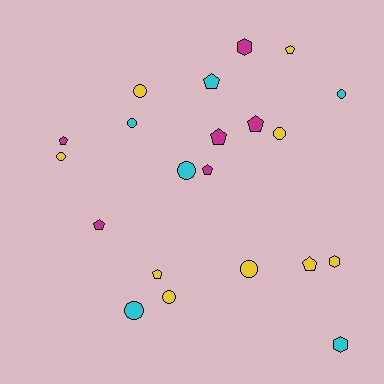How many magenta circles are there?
There are no magenta circles.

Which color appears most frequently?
Yellow, with 9 objects.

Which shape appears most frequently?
Circle, with 9 objects.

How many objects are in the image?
There are 21 objects.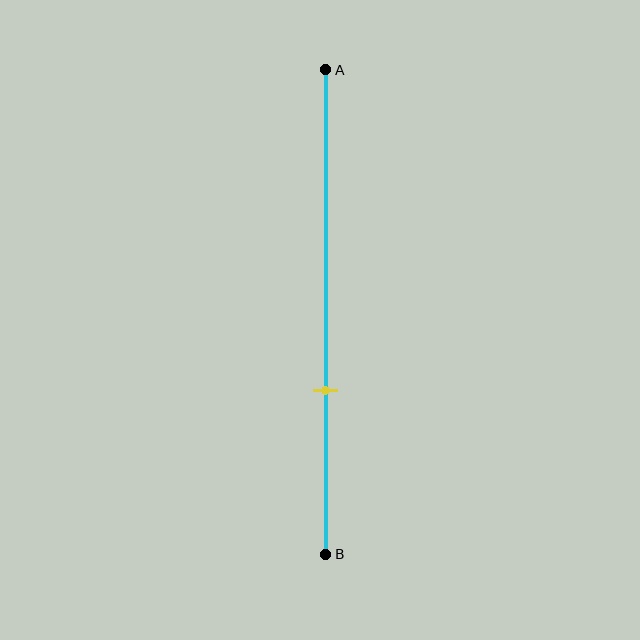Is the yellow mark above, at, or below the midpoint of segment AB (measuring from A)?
The yellow mark is below the midpoint of segment AB.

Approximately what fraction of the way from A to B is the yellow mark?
The yellow mark is approximately 65% of the way from A to B.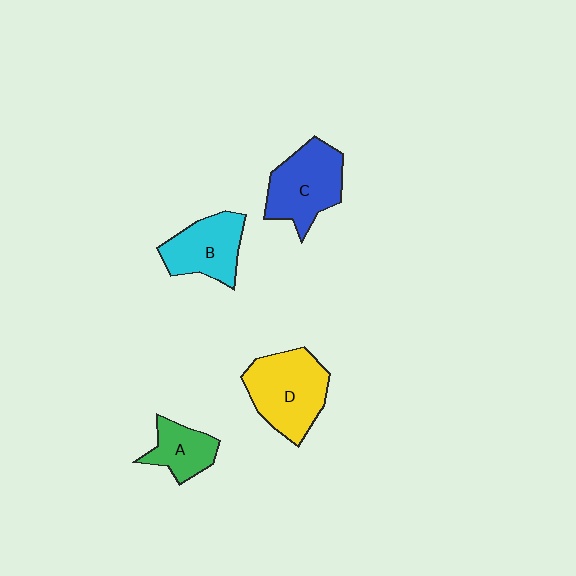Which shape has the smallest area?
Shape A (green).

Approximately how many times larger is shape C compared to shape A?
Approximately 1.7 times.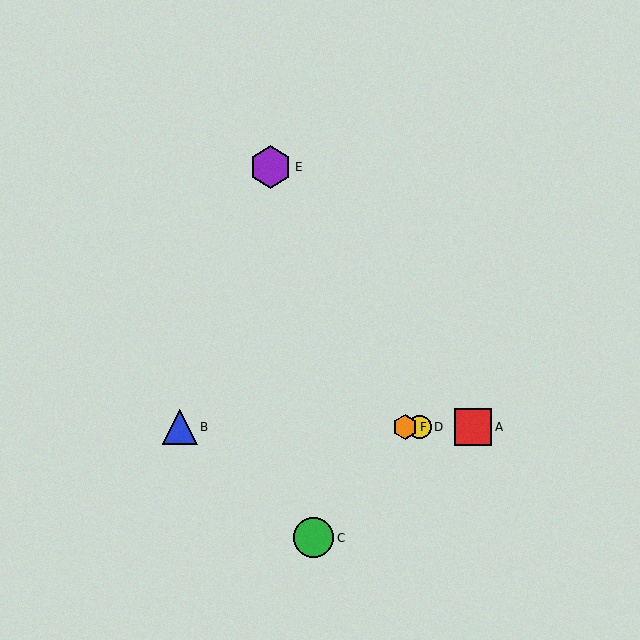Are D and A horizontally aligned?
Yes, both are at y≈427.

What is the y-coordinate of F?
Object F is at y≈427.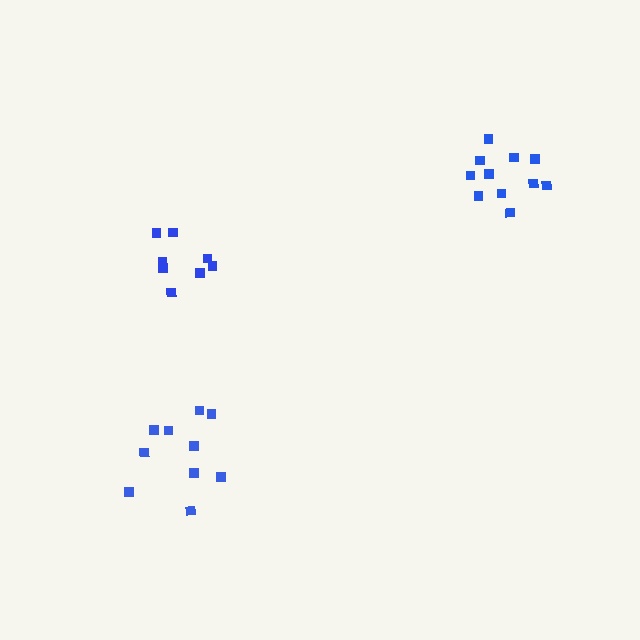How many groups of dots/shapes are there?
There are 3 groups.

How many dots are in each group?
Group 1: 8 dots, Group 2: 11 dots, Group 3: 10 dots (29 total).